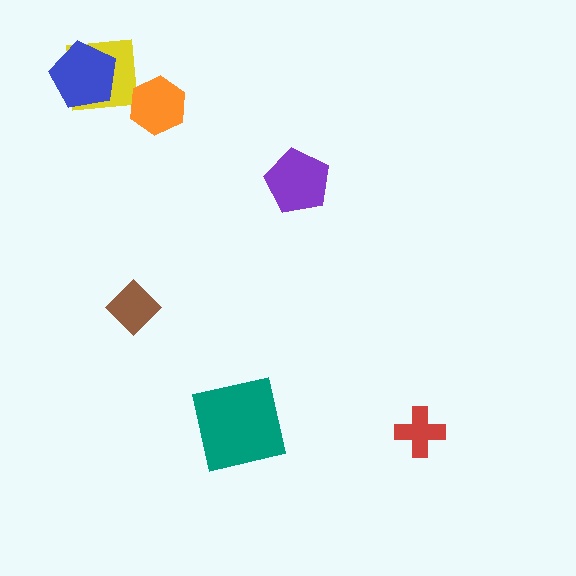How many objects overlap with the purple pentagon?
0 objects overlap with the purple pentagon.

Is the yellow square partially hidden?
Yes, it is partially covered by another shape.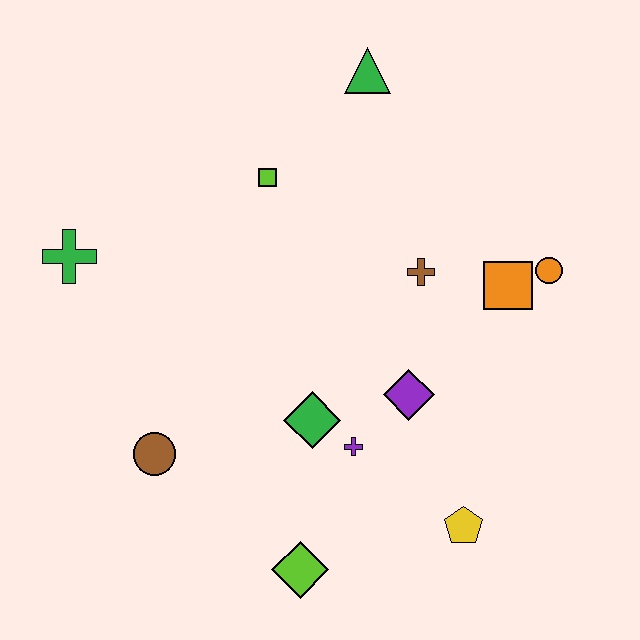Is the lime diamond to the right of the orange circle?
No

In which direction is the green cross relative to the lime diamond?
The green cross is above the lime diamond.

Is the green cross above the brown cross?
Yes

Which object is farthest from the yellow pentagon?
The green cross is farthest from the yellow pentagon.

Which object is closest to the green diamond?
The purple cross is closest to the green diamond.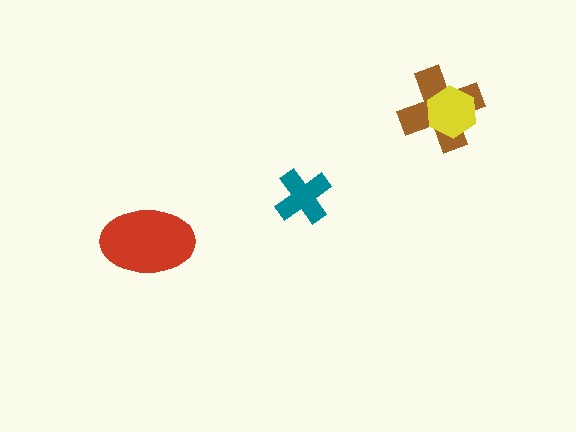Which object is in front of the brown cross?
The yellow hexagon is in front of the brown cross.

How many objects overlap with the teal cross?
0 objects overlap with the teal cross.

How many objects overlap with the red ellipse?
0 objects overlap with the red ellipse.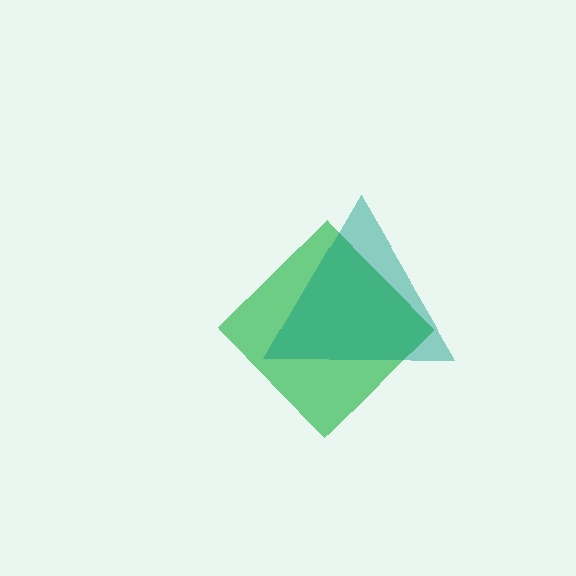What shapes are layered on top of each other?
The layered shapes are: a green diamond, a teal triangle.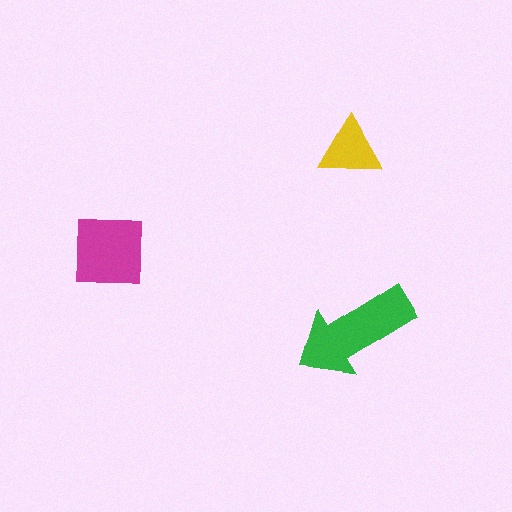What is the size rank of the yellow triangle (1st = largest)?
3rd.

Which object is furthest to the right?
The green arrow is rightmost.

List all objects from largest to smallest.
The green arrow, the magenta square, the yellow triangle.